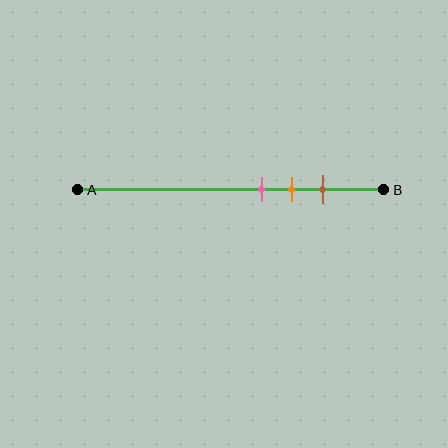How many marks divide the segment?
There are 3 marks dividing the segment.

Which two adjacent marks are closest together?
The pink and orange marks are the closest adjacent pair.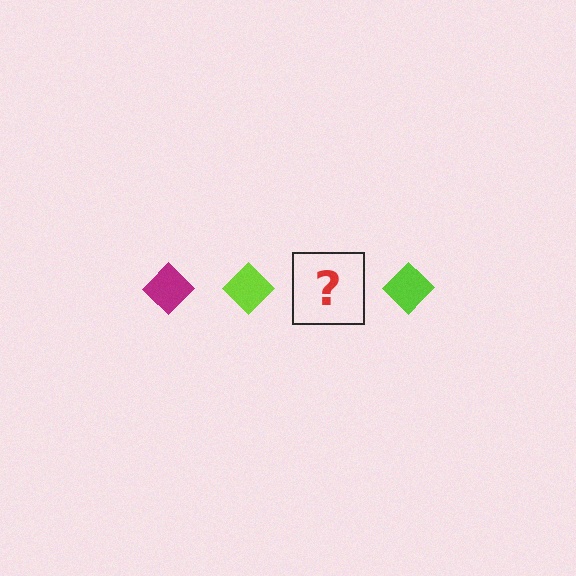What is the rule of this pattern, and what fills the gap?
The rule is that the pattern cycles through magenta, lime diamonds. The gap should be filled with a magenta diamond.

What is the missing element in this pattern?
The missing element is a magenta diamond.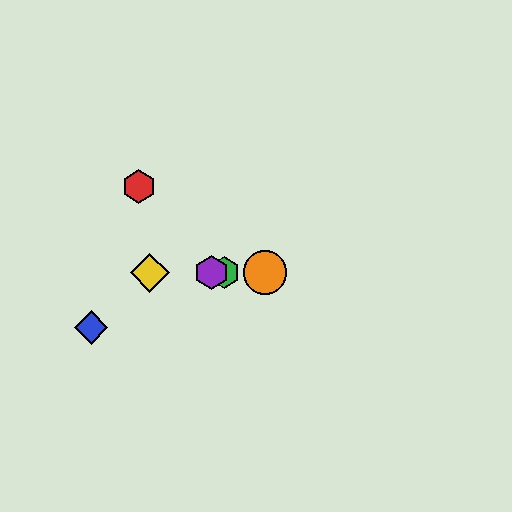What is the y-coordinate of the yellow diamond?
The yellow diamond is at y≈273.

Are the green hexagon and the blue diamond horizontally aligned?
No, the green hexagon is at y≈273 and the blue diamond is at y≈327.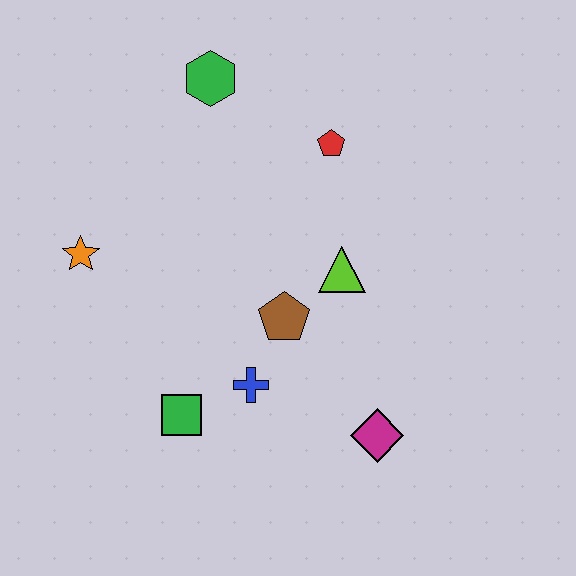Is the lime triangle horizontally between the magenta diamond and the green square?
Yes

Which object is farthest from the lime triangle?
The orange star is farthest from the lime triangle.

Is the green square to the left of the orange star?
No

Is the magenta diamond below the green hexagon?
Yes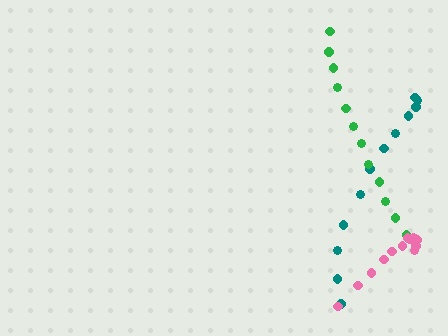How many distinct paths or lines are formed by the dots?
There are 3 distinct paths.